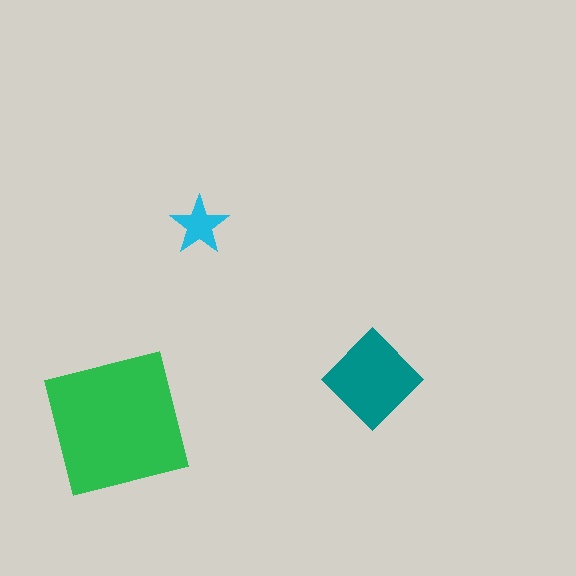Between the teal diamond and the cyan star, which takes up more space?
The teal diamond.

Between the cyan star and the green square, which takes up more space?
The green square.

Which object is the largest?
The green square.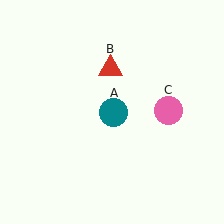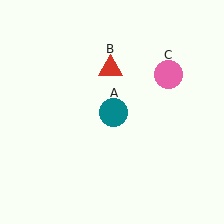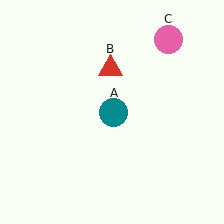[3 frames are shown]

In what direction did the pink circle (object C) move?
The pink circle (object C) moved up.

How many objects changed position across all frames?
1 object changed position: pink circle (object C).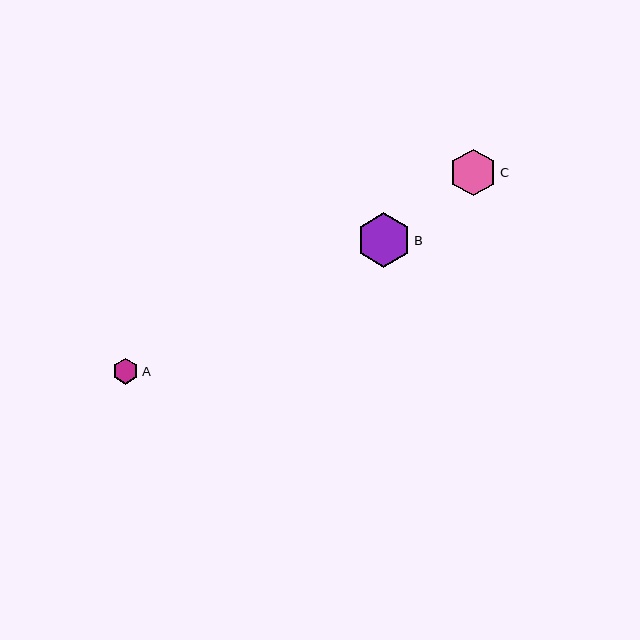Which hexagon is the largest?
Hexagon B is the largest with a size of approximately 55 pixels.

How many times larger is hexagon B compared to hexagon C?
Hexagon B is approximately 1.2 times the size of hexagon C.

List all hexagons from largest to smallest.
From largest to smallest: B, C, A.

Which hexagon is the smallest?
Hexagon A is the smallest with a size of approximately 26 pixels.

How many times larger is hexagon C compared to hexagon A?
Hexagon C is approximately 1.8 times the size of hexagon A.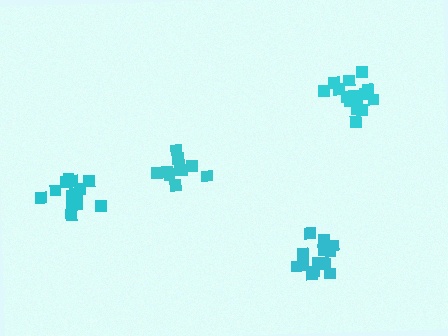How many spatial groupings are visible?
There are 4 spatial groupings.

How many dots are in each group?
Group 1: 17 dots, Group 2: 16 dots, Group 3: 12 dots, Group 4: 14 dots (59 total).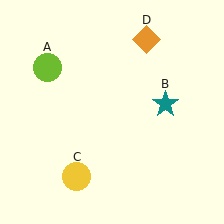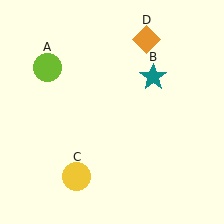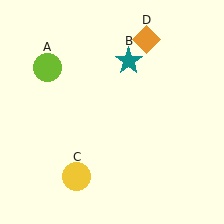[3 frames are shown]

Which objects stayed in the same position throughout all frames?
Lime circle (object A) and yellow circle (object C) and orange diamond (object D) remained stationary.